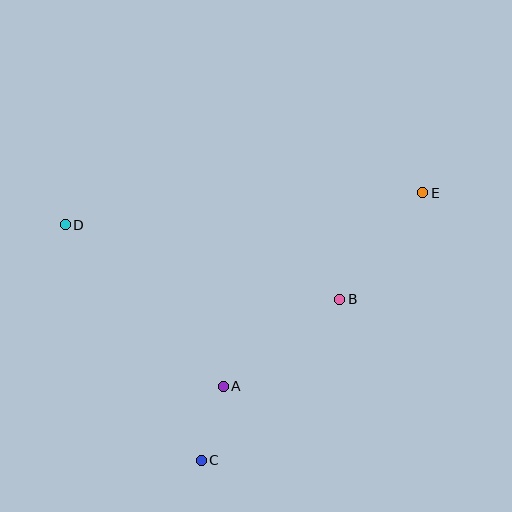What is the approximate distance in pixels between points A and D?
The distance between A and D is approximately 226 pixels.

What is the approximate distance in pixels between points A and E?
The distance between A and E is approximately 278 pixels.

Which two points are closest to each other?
Points A and C are closest to each other.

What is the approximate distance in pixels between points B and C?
The distance between B and C is approximately 213 pixels.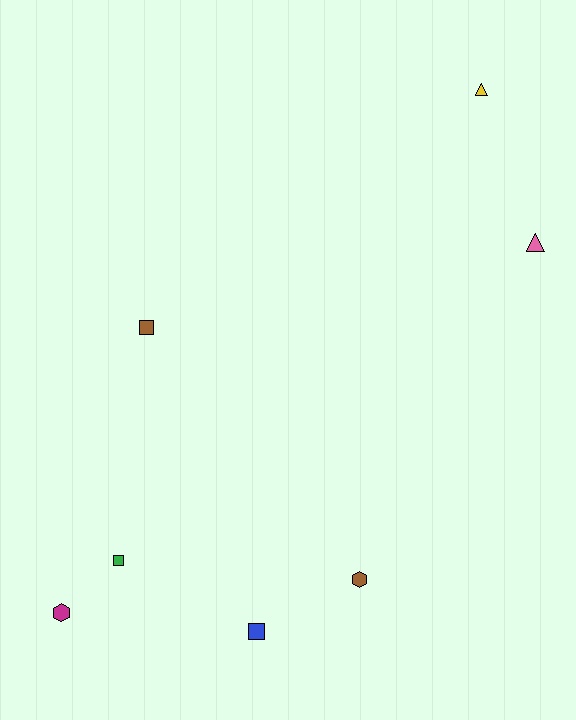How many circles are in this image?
There are no circles.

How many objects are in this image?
There are 7 objects.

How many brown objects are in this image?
There are 2 brown objects.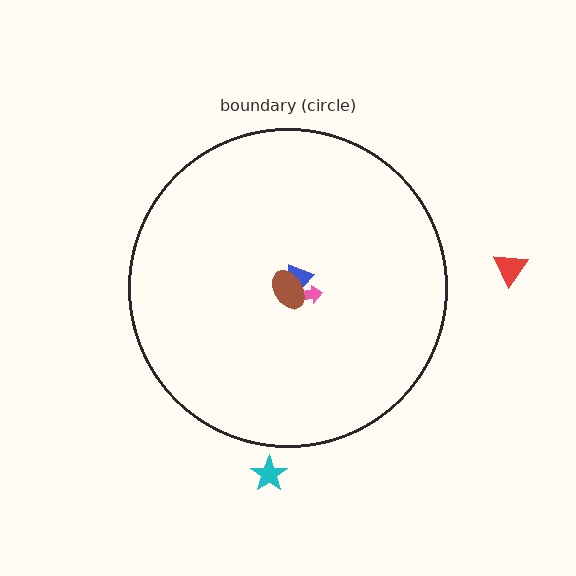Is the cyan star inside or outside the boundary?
Outside.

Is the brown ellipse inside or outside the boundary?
Inside.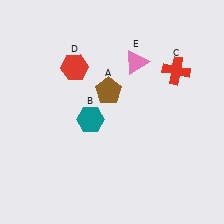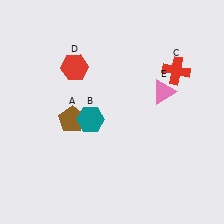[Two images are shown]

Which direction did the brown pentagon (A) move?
The brown pentagon (A) moved left.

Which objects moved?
The objects that moved are: the brown pentagon (A), the pink triangle (E).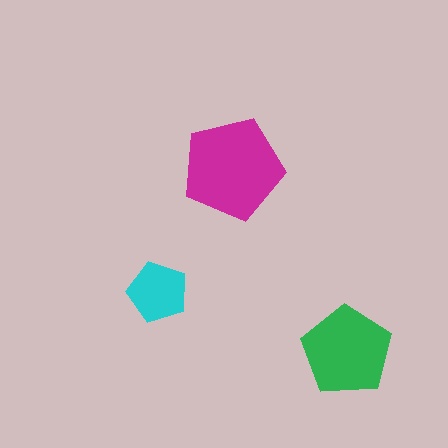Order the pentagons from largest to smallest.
the magenta one, the green one, the cyan one.